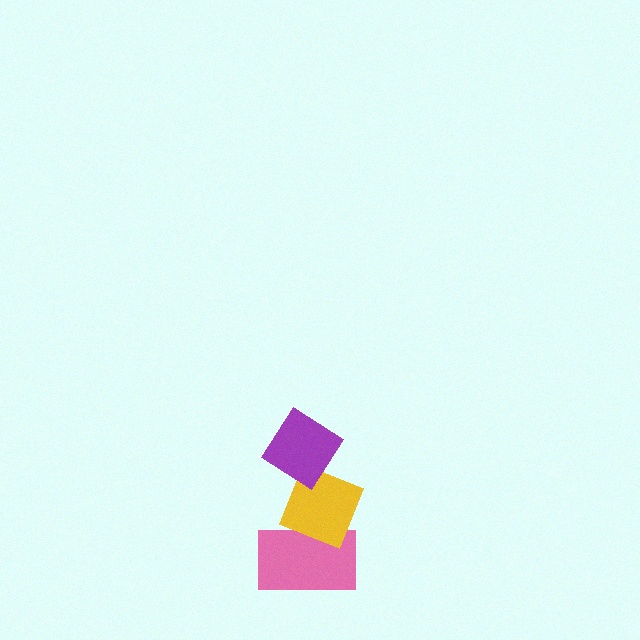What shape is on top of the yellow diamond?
The purple diamond is on top of the yellow diamond.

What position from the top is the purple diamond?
The purple diamond is 1st from the top.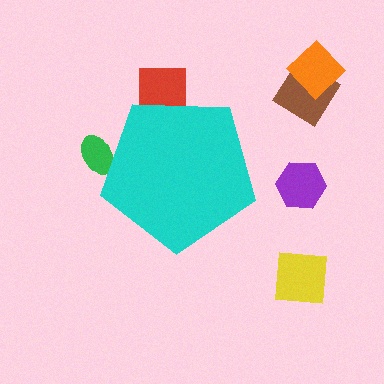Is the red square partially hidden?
Yes, the red square is partially hidden behind the cyan pentagon.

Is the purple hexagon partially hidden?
No, the purple hexagon is fully visible.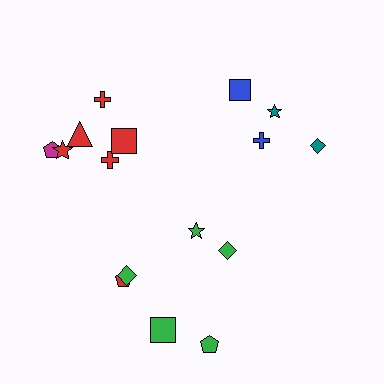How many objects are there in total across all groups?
There are 16 objects.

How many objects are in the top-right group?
There are 4 objects.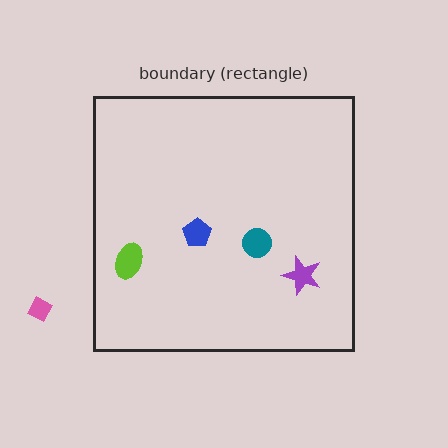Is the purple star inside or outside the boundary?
Inside.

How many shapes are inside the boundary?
4 inside, 1 outside.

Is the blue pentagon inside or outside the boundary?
Inside.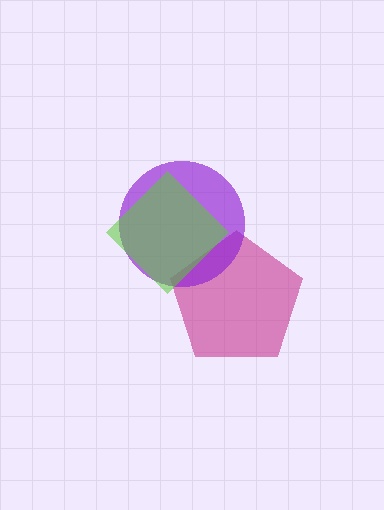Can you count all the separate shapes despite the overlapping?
Yes, there are 3 separate shapes.